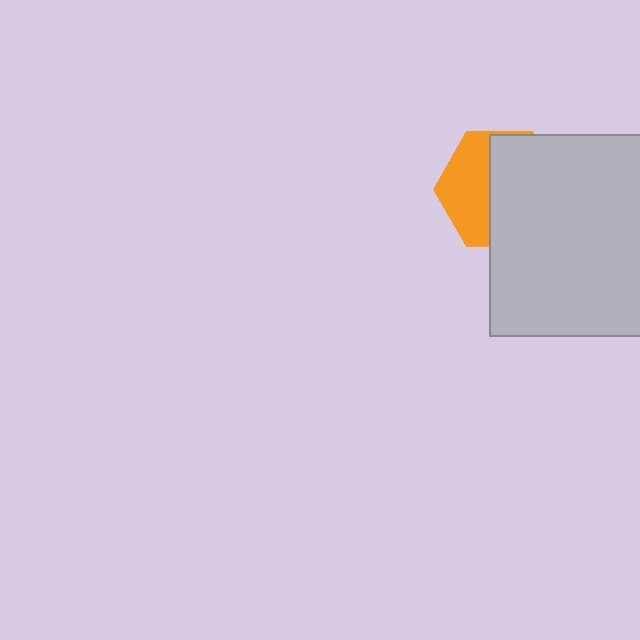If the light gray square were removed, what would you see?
You would see the complete orange hexagon.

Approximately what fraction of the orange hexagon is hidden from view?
Roughly 59% of the orange hexagon is hidden behind the light gray square.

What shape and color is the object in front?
The object in front is a light gray square.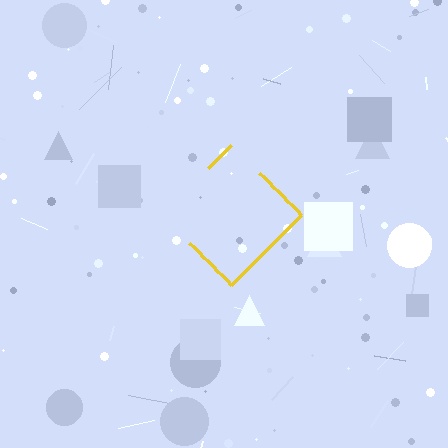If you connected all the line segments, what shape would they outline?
They would outline a diamond.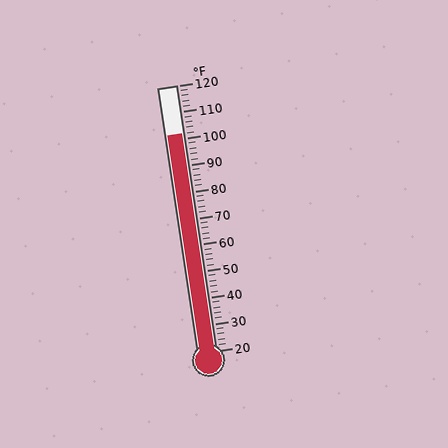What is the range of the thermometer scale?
The thermometer scale ranges from 20°F to 120°F.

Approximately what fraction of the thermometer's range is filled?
The thermometer is filled to approximately 80% of its range.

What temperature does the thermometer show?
The thermometer shows approximately 102°F.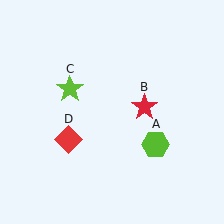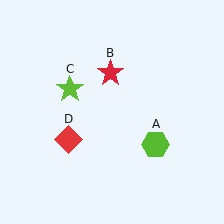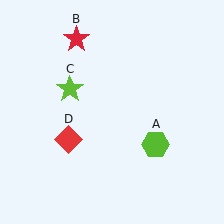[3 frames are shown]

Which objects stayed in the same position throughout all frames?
Lime hexagon (object A) and lime star (object C) and red diamond (object D) remained stationary.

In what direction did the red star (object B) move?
The red star (object B) moved up and to the left.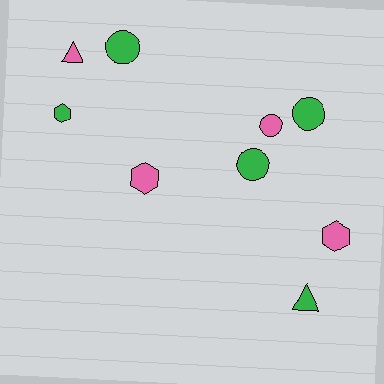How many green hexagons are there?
There is 1 green hexagon.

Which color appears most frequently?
Green, with 5 objects.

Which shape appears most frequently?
Circle, with 4 objects.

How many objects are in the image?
There are 9 objects.